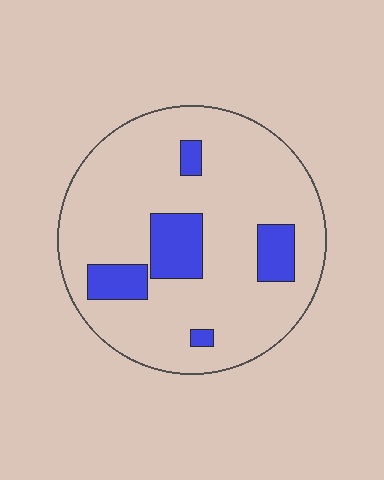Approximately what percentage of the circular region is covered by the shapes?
Approximately 15%.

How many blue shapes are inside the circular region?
5.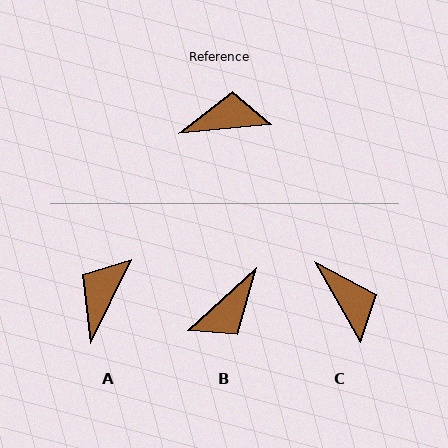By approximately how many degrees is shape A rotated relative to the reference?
Approximately 58 degrees counter-clockwise.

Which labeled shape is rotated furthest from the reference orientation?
B, about 144 degrees away.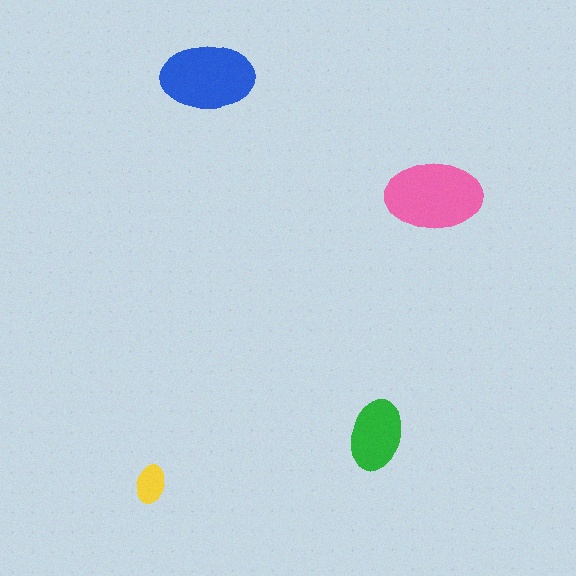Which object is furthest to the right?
The pink ellipse is rightmost.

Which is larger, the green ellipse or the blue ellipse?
The blue one.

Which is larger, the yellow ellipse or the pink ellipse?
The pink one.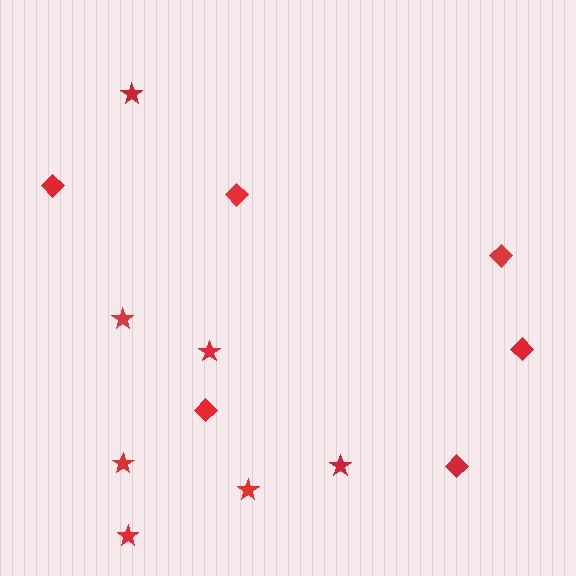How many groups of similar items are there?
There are 2 groups: one group of diamonds (6) and one group of stars (7).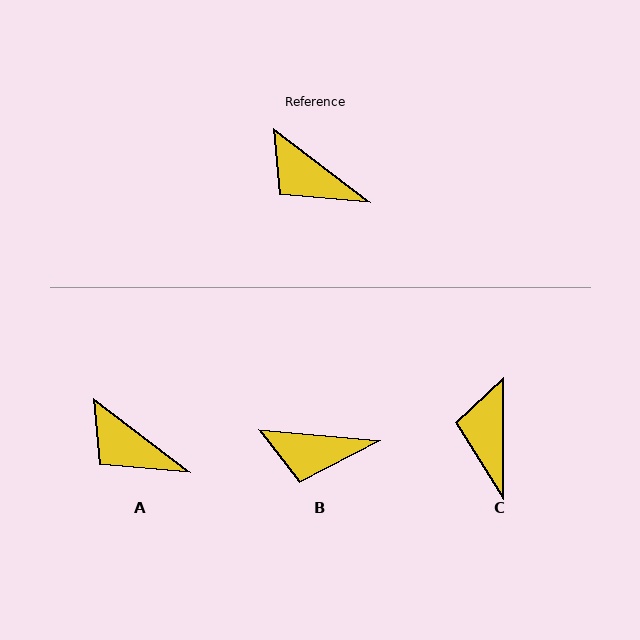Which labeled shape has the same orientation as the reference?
A.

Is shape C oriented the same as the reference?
No, it is off by about 53 degrees.